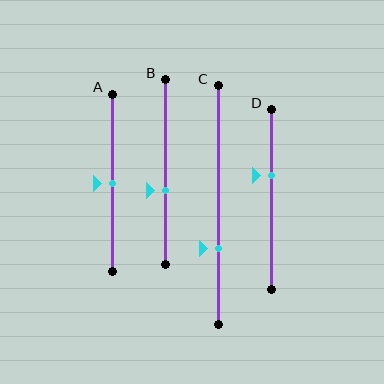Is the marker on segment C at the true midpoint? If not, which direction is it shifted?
No, the marker on segment C is shifted downward by about 18% of the segment length.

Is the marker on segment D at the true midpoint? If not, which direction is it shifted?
No, the marker on segment D is shifted upward by about 13% of the segment length.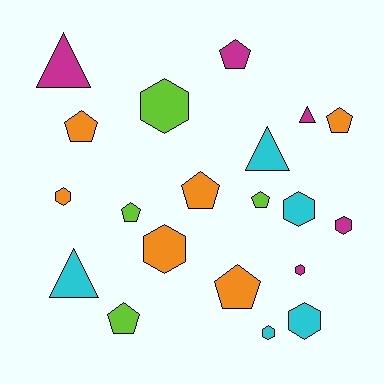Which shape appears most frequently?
Pentagon, with 8 objects.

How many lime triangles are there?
There are no lime triangles.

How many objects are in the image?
There are 20 objects.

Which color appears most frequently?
Orange, with 6 objects.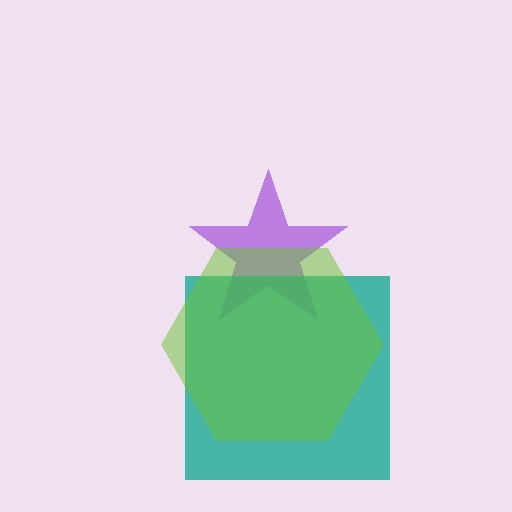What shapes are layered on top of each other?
The layered shapes are: a purple star, a teal square, a lime hexagon.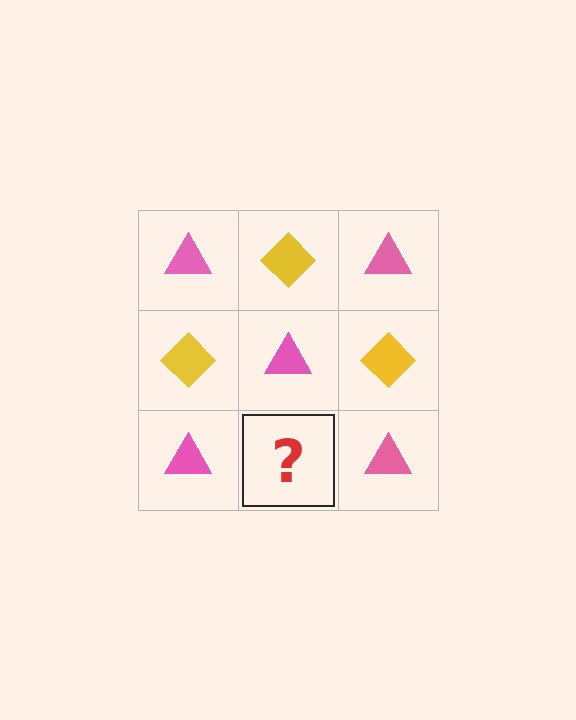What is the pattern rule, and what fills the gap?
The rule is that it alternates pink triangle and yellow diamond in a checkerboard pattern. The gap should be filled with a yellow diamond.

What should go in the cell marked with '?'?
The missing cell should contain a yellow diamond.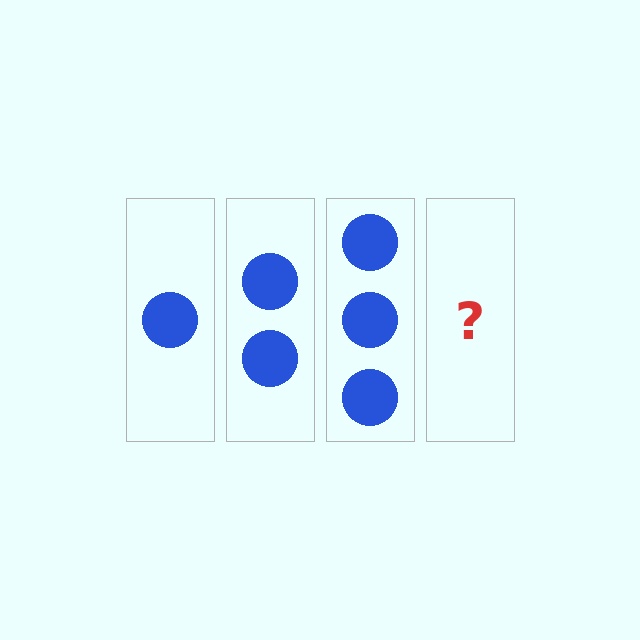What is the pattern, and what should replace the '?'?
The pattern is that each step adds one more circle. The '?' should be 4 circles.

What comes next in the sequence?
The next element should be 4 circles.